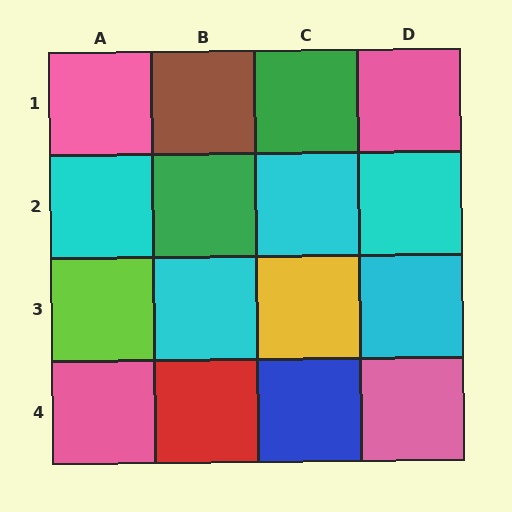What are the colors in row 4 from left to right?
Pink, red, blue, pink.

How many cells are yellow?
1 cell is yellow.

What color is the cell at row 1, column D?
Pink.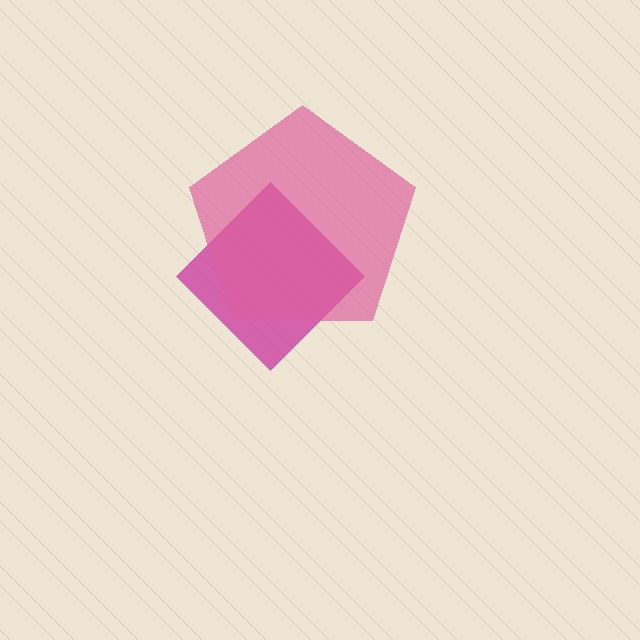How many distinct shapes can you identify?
There are 2 distinct shapes: a magenta diamond, a pink pentagon.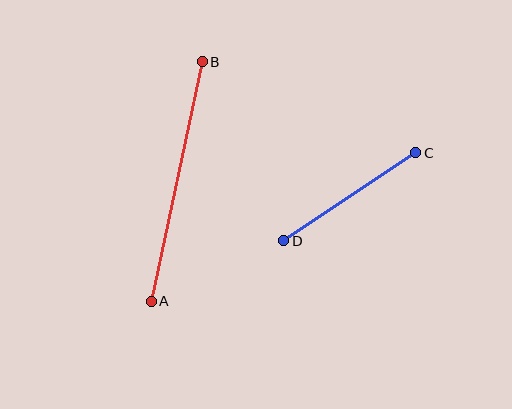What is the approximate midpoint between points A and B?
The midpoint is at approximately (177, 182) pixels.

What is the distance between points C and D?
The distance is approximately 159 pixels.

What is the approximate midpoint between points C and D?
The midpoint is at approximately (350, 197) pixels.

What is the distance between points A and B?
The distance is approximately 245 pixels.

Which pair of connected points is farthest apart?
Points A and B are farthest apart.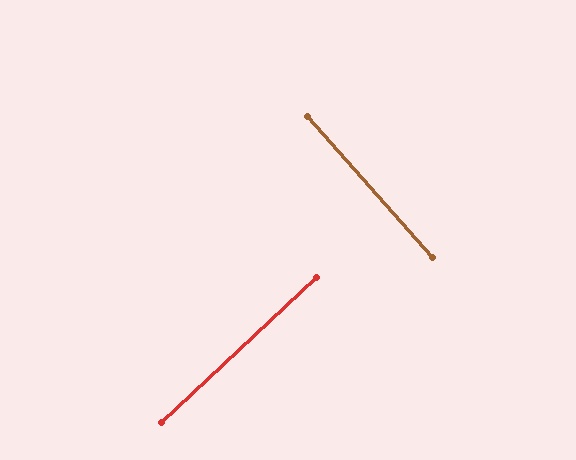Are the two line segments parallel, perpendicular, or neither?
Perpendicular — they meet at approximately 88°.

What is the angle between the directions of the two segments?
Approximately 88 degrees.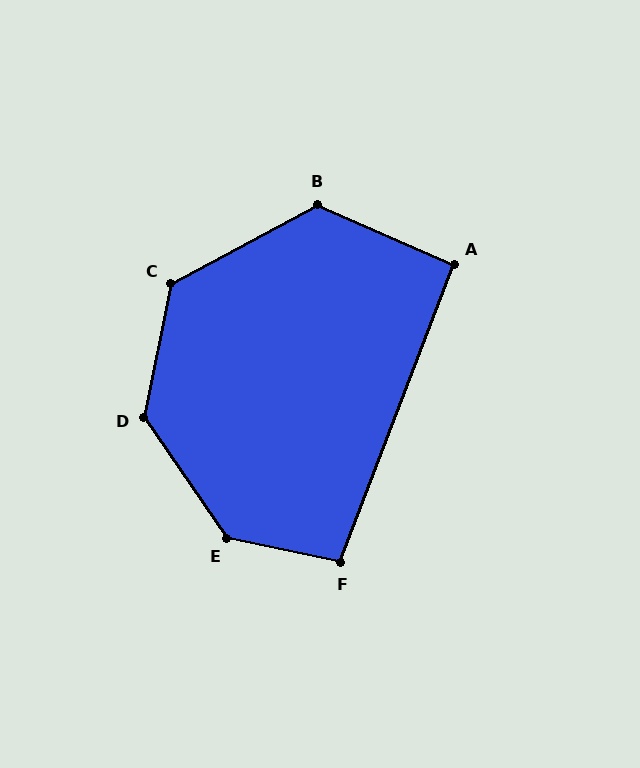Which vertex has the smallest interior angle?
A, at approximately 93 degrees.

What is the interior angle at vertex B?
Approximately 128 degrees (obtuse).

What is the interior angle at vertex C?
Approximately 130 degrees (obtuse).